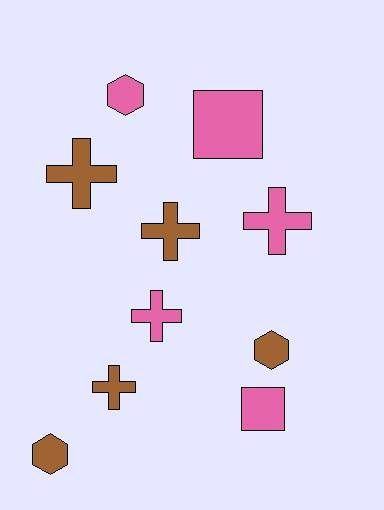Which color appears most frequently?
Pink, with 5 objects.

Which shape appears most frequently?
Cross, with 5 objects.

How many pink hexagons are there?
There is 1 pink hexagon.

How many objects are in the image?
There are 10 objects.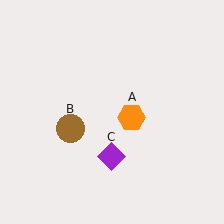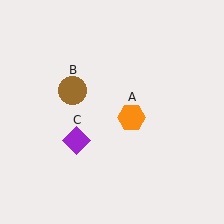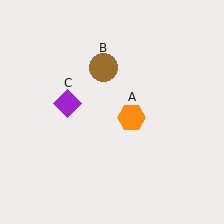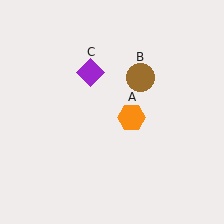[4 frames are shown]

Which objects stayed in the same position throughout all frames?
Orange hexagon (object A) remained stationary.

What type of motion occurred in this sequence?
The brown circle (object B), purple diamond (object C) rotated clockwise around the center of the scene.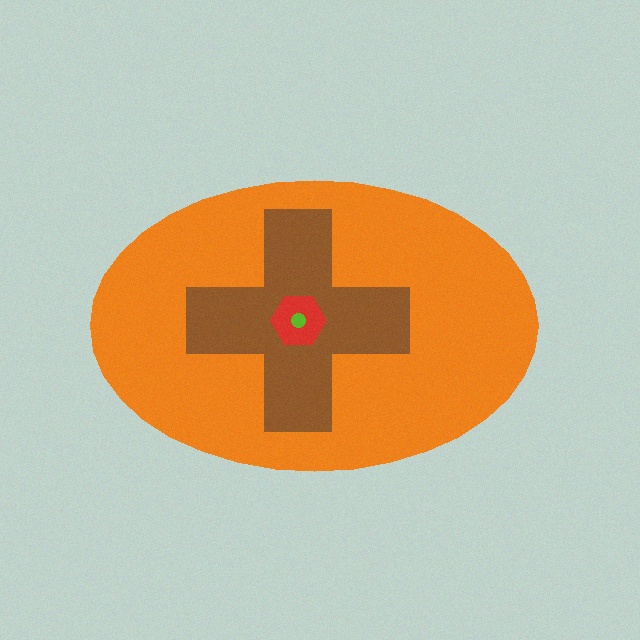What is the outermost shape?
The orange ellipse.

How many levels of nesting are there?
4.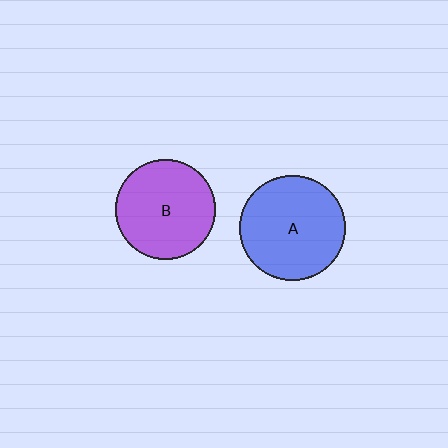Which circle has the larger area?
Circle A (blue).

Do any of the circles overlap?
No, none of the circles overlap.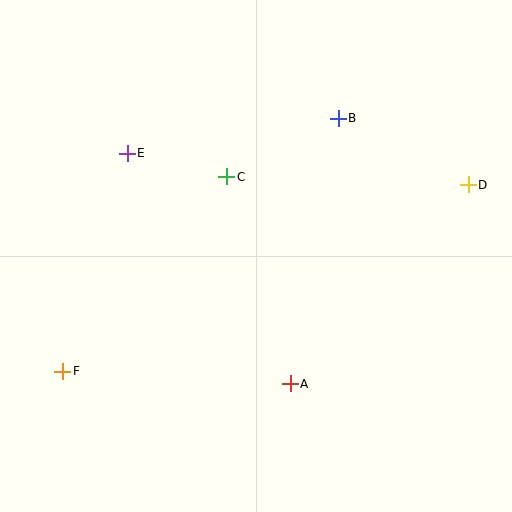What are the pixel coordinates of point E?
Point E is at (127, 153).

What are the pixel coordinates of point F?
Point F is at (63, 371).